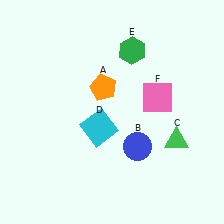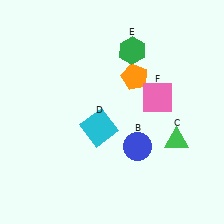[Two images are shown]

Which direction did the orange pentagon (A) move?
The orange pentagon (A) moved right.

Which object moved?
The orange pentagon (A) moved right.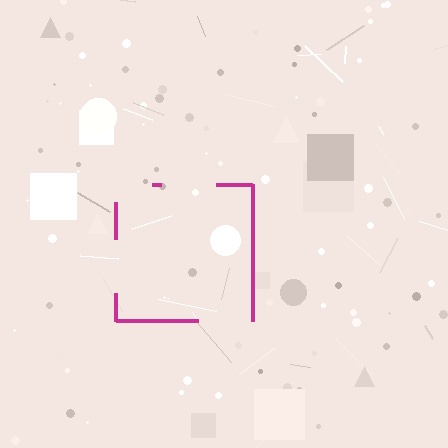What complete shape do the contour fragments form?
The contour fragments form a square.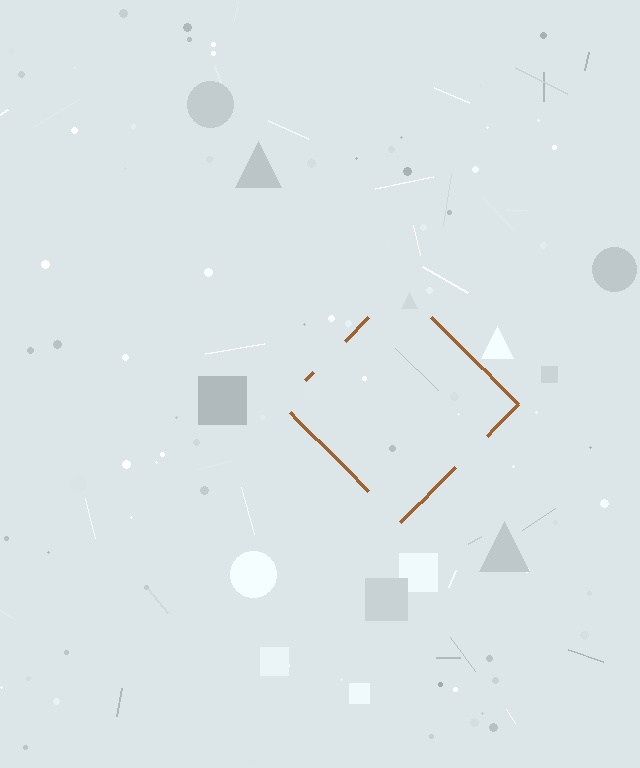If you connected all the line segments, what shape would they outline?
They would outline a diamond.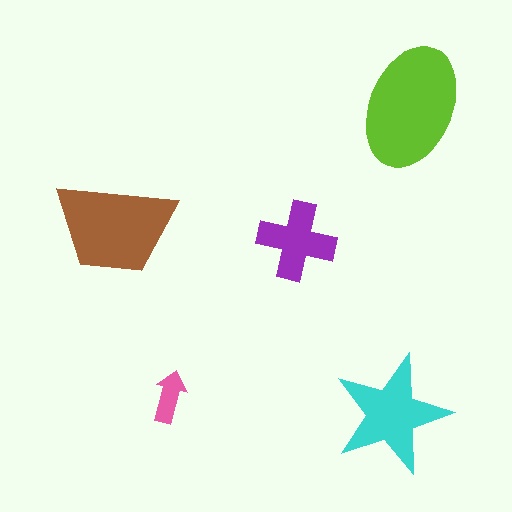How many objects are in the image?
There are 5 objects in the image.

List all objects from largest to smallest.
The lime ellipse, the brown trapezoid, the cyan star, the purple cross, the pink arrow.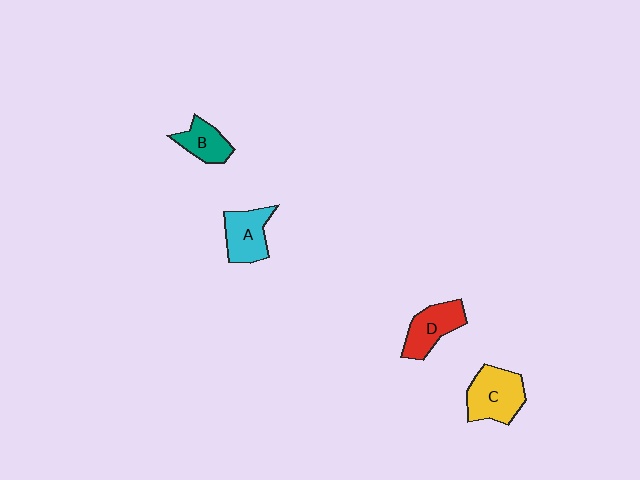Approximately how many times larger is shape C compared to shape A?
Approximately 1.3 times.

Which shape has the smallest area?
Shape B (teal).